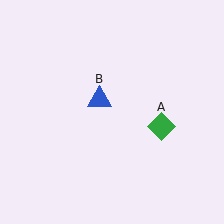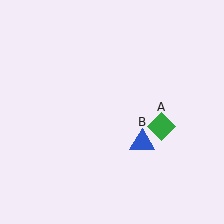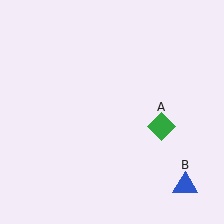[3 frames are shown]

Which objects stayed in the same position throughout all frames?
Green diamond (object A) remained stationary.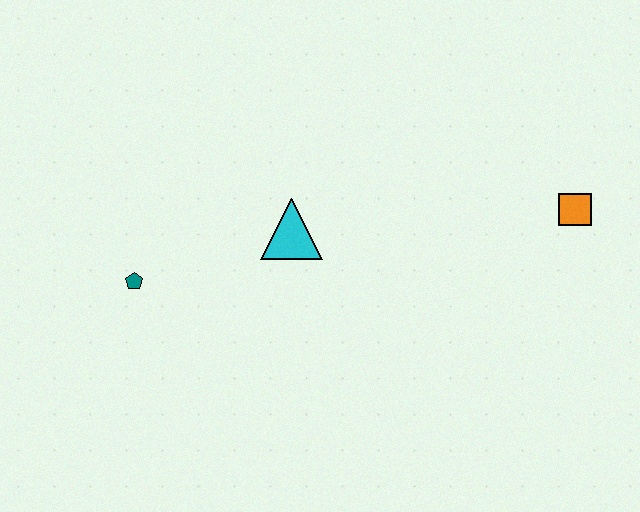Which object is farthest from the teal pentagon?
The orange square is farthest from the teal pentagon.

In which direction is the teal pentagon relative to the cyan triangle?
The teal pentagon is to the left of the cyan triangle.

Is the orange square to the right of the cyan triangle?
Yes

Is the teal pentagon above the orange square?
No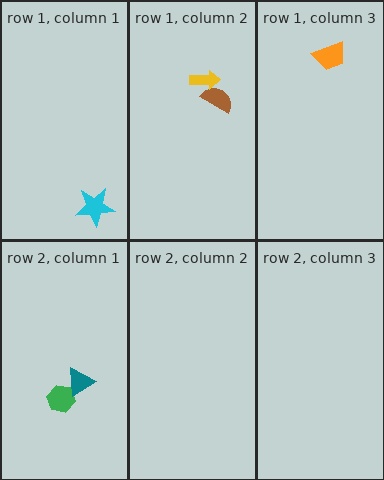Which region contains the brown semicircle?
The row 1, column 2 region.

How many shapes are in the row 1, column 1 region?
1.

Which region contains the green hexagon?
The row 2, column 1 region.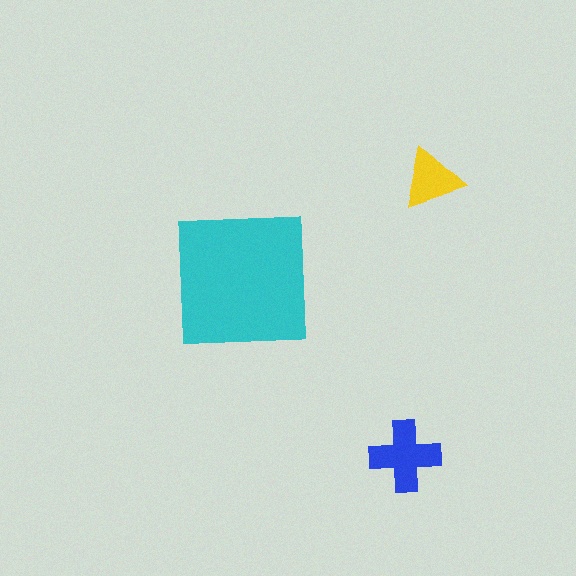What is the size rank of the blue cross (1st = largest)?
2nd.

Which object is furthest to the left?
The cyan square is leftmost.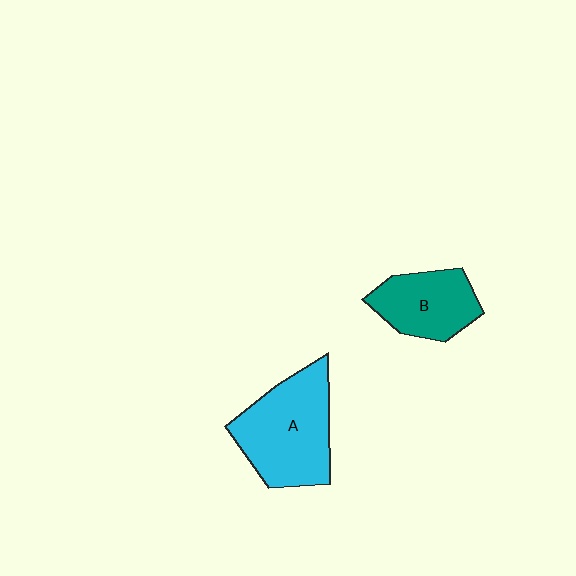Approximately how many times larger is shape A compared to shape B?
Approximately 1.5 times.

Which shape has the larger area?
Shape A (cyan).